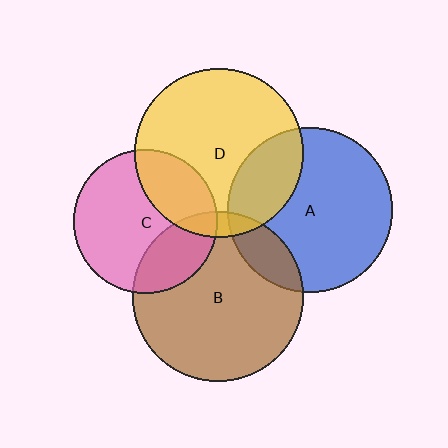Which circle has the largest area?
Circle B (brown).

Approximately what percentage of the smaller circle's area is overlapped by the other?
Approximately 30%.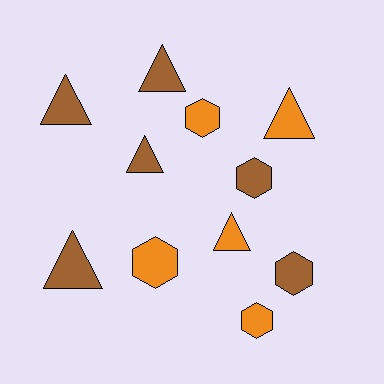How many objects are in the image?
There are 11 objects.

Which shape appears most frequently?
Triangle, with 6 objects.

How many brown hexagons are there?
There are 2 brown hexagons.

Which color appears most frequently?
Brown, with 6 objects.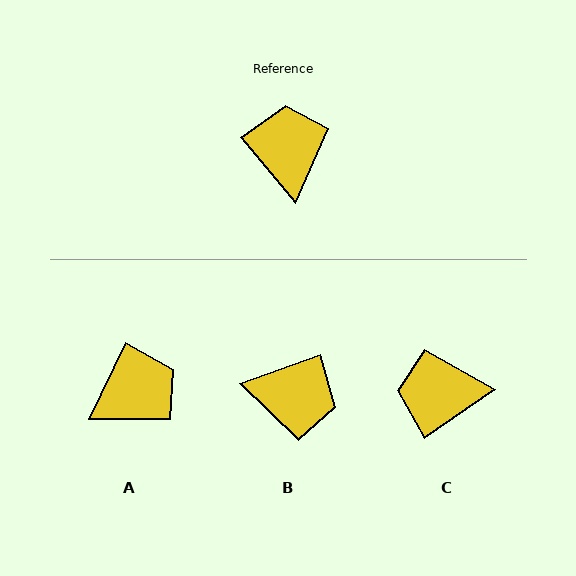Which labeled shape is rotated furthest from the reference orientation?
B, about 110 degrees away.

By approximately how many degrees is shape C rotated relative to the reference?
Approximately 84 degrees counter-clockwise.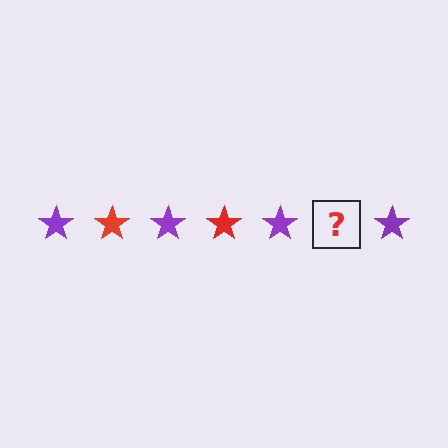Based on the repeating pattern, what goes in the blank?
The blank should be a red star.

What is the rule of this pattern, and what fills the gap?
The rule is that the pattern cycles through purple, red stars. The gap should be filled with a red star.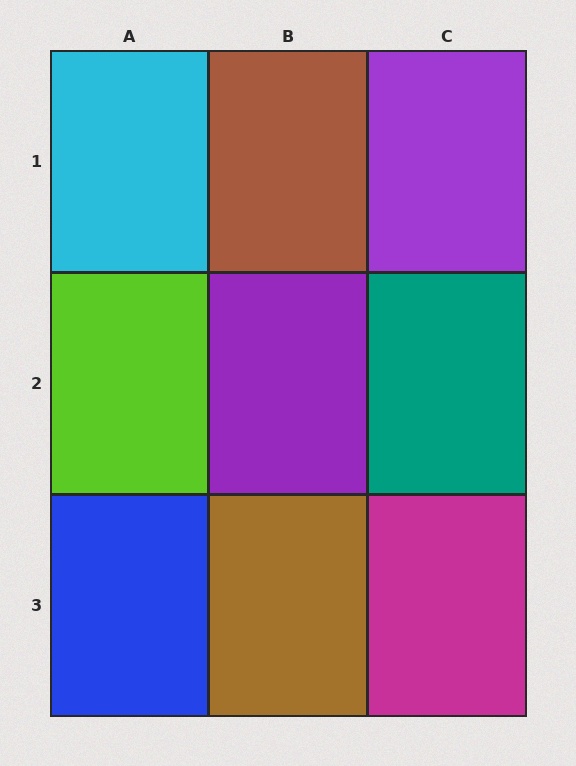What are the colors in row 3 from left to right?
Blue, brown, magenta.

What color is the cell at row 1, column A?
Cyan.